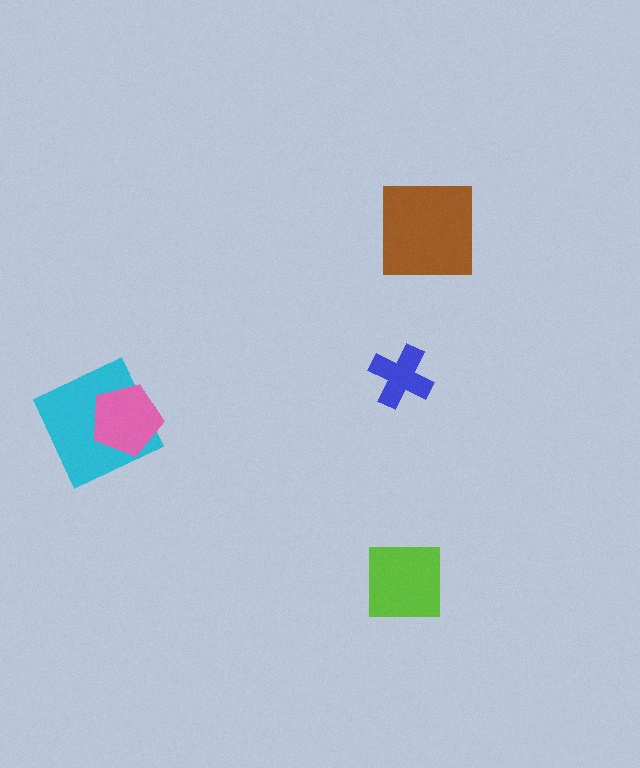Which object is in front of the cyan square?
The pink pentagon is in front of the cyan square.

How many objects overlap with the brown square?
0 objects overlap with the brown square.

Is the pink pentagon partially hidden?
No, no other shape covers it.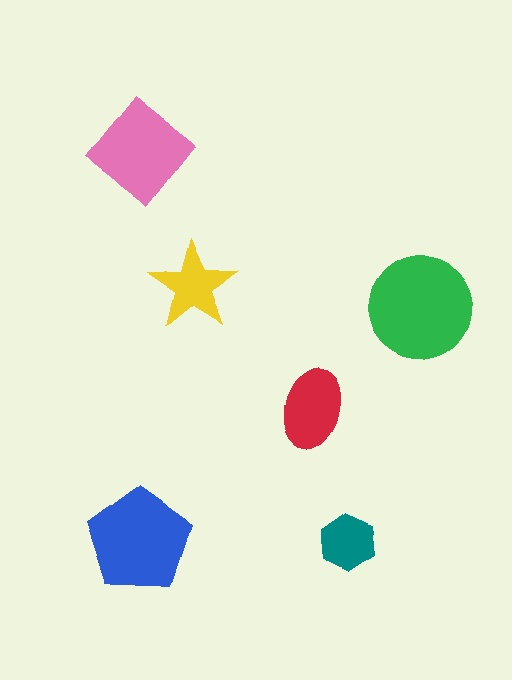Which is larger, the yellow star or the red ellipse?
The red ellipse.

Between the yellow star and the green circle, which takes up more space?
The green circle.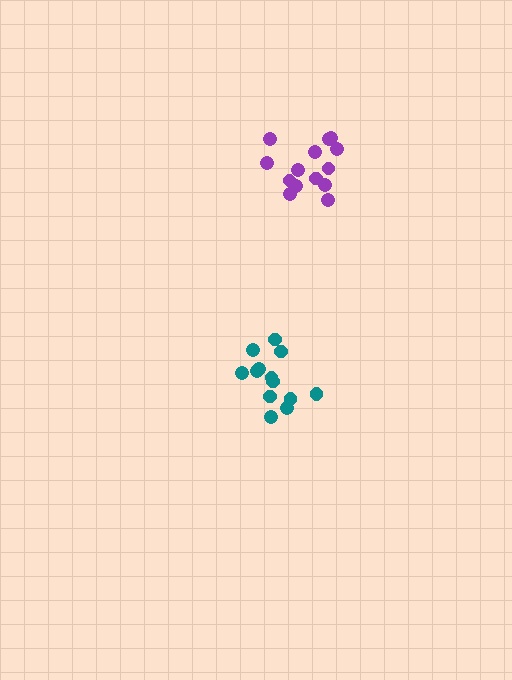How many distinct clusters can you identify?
There are 2 distinct clusters.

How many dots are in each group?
Group 1: 14 dots, Group 2: 13 dots (27 total).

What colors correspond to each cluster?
The clusters are colored: purple, teal.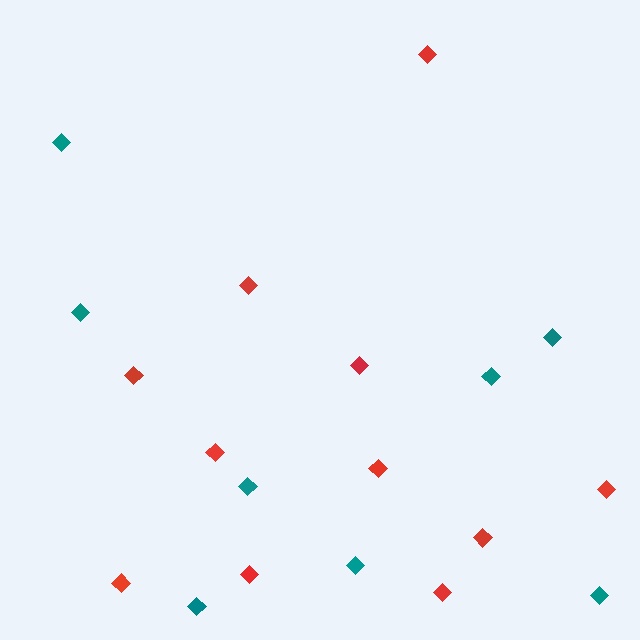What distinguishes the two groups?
There are 2 groups: one group of red diamonds (11) and one group of teal diamonds (8).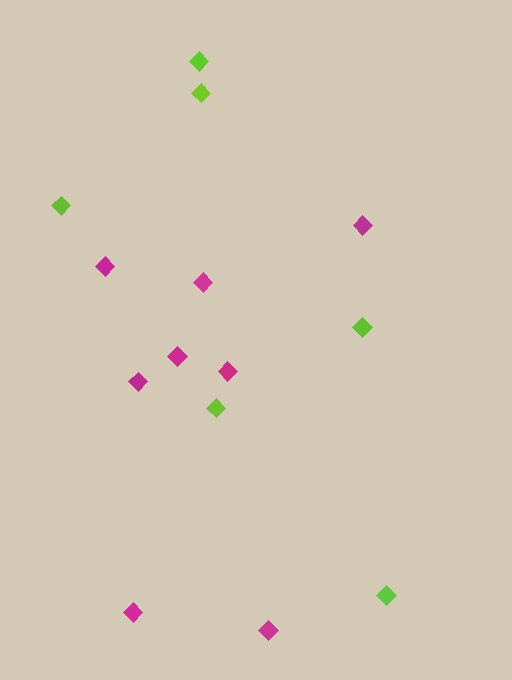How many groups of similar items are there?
There are 2 groups: one group of lime diamonds (6) and one group of magenta diamonds (8).